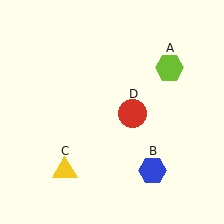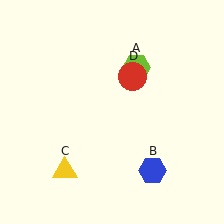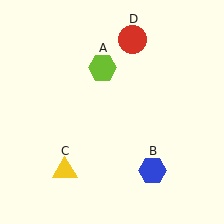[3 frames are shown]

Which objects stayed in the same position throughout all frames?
Blue hexagon (object B) and yellow triangle (object C) remained stationary.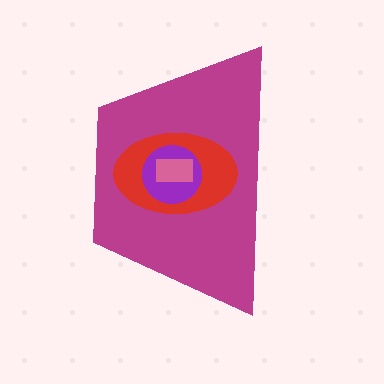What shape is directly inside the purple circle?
The pink rectangle.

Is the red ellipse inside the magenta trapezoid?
Yes.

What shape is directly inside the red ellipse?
The purple circle.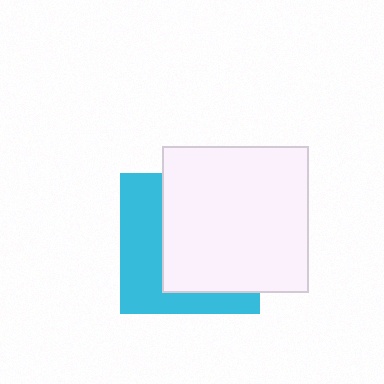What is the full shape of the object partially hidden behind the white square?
The partially hidden object is a cyan square.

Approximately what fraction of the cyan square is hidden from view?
Roughly 60% of the cyan square is hidden behind the white square.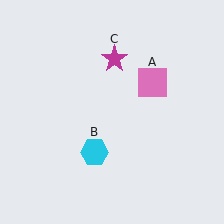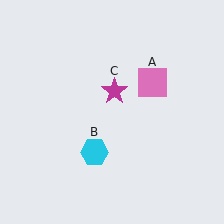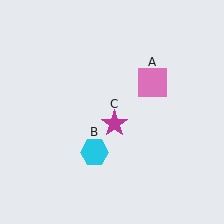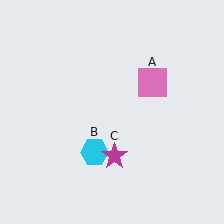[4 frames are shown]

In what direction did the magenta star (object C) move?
The magenta star (object C) moved down.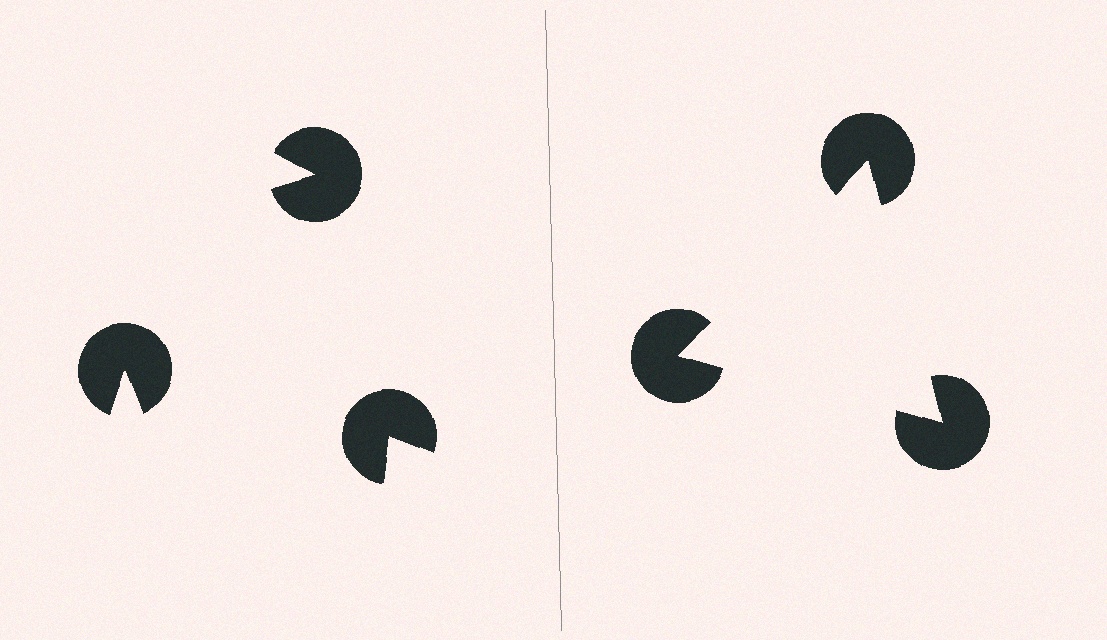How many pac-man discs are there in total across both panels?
6 — 3 on each side.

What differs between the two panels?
The pac-man discs are positioned identically on both sides; only the wedge orientations differ. On the right they align to a triangle; on the left they are misaligned.